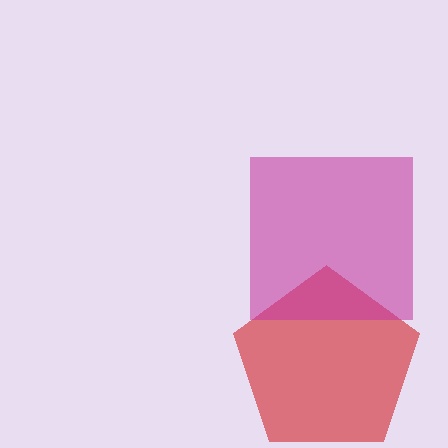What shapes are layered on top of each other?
The layered shapes are: a red pentagon, a magenta square.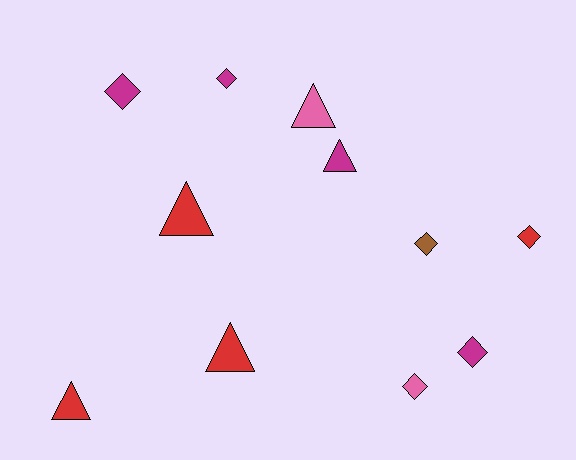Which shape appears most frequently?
Diamond, with 6 objects.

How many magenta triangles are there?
There is 1 magenta triangle.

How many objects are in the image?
There are 11 objects.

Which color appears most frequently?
Magenta, with 4 objects.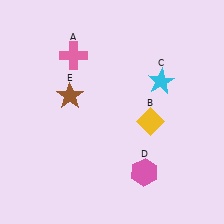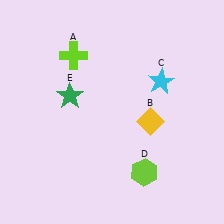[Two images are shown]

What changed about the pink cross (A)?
In Image 1, A is pink. In Image 2, it changed to lime.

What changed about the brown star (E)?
In Image 1, E is brown. In Image 2, it changed to green.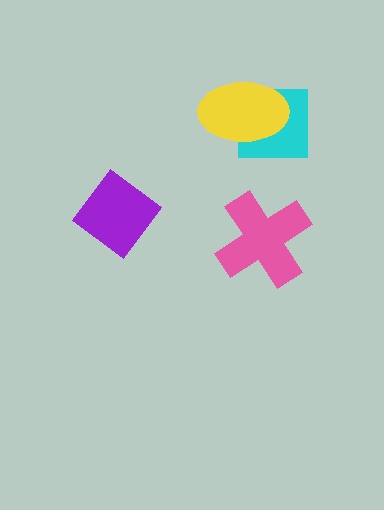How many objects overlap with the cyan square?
1 object overlaps with the cyan square.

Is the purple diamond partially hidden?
No, no other shape covers it.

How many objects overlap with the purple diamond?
0 objects overlap with the purple diamond.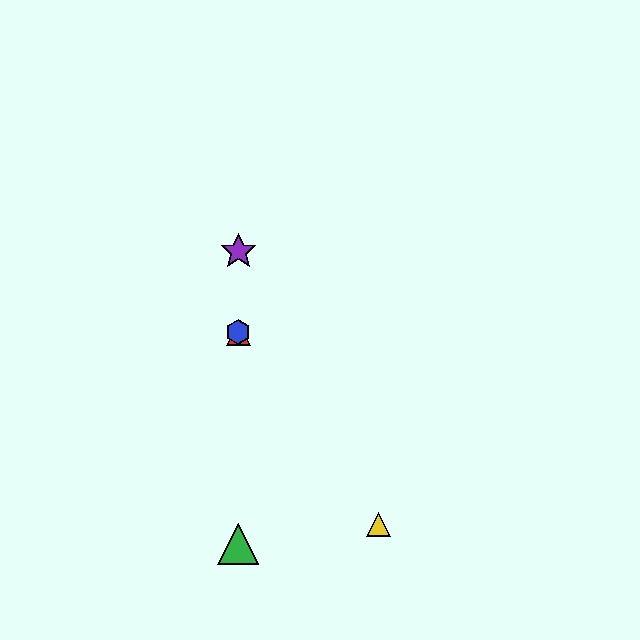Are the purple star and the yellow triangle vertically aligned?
No, the purple star is at x≈238 and the yellow triangle is at x≈379.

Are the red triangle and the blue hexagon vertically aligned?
Yes, both are at x≈238.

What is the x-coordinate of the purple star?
The purple star is at x≈238.